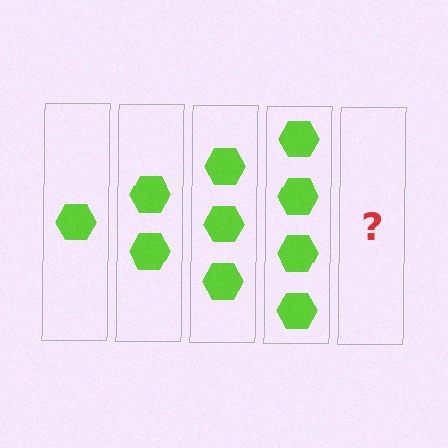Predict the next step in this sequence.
The next step is 5 hexagons.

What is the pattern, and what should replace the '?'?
The pattern is that each step adds one more hexagon. The '?' should be 5 hexagons.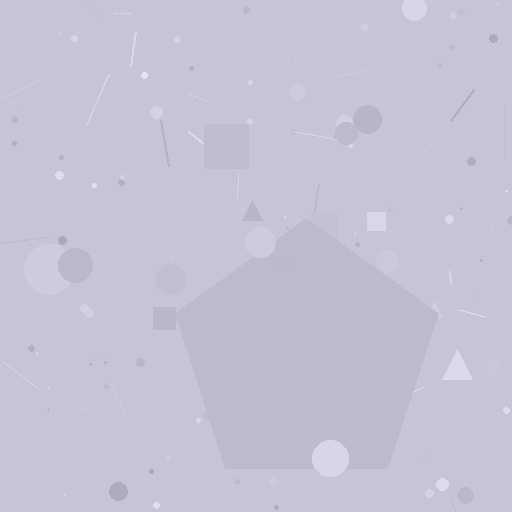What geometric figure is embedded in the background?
A pentagon is embedded in the background.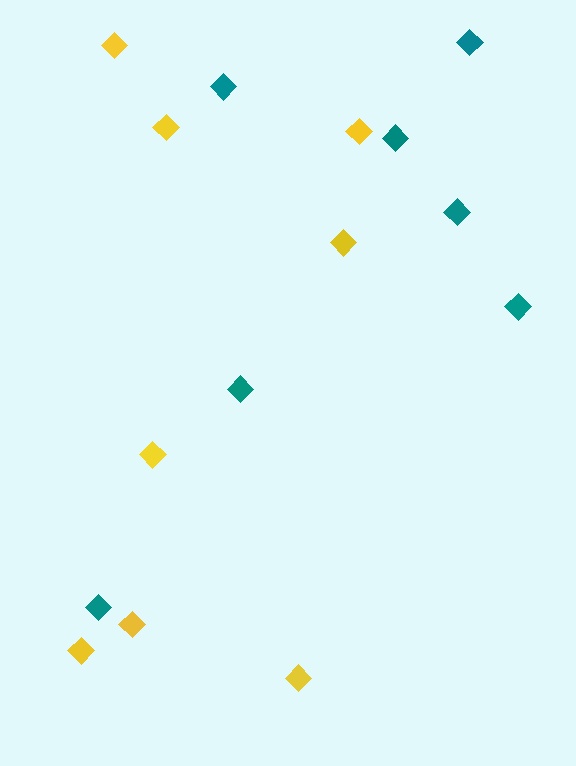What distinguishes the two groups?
There are 2 groups: one group of yellow diamonds (8) and one group of teal diamonds (7).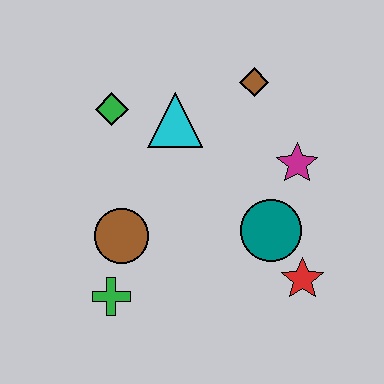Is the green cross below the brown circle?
Yes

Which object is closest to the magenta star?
The teal circle is closest to the magenta star.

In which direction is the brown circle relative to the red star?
The brown circle is to the left of the red star.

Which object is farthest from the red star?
The green diamond is farthest from the red star.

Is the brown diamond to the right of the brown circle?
Yes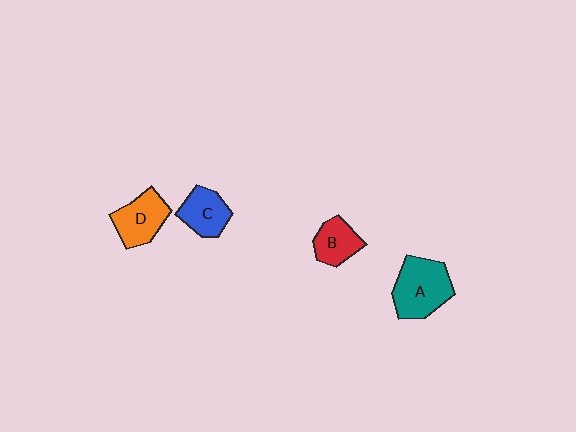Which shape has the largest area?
Shape A (teal).